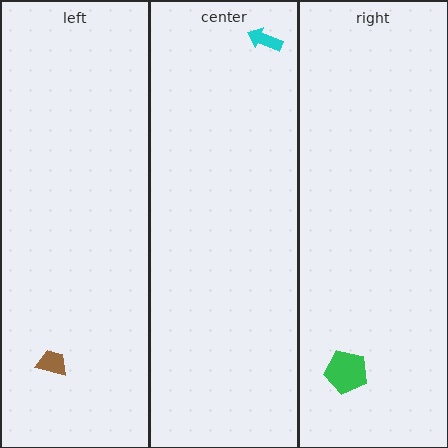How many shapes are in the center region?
1.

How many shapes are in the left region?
1.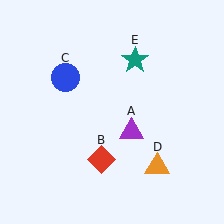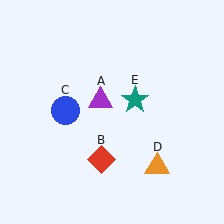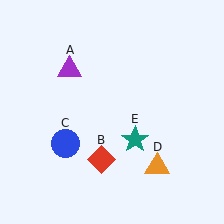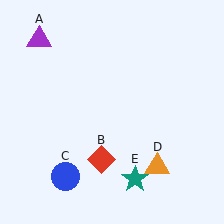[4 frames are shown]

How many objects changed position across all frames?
3 objects changed position: purple triangle (object A), blue circle (object C), teal star (object E).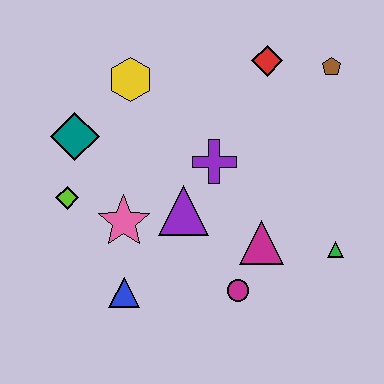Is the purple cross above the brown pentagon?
No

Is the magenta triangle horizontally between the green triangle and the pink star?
Yes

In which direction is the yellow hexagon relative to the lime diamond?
The yellow hexagon is above the lime diamond.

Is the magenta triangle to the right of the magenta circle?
Yes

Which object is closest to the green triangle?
The magenta triangle is closest to the green triangle.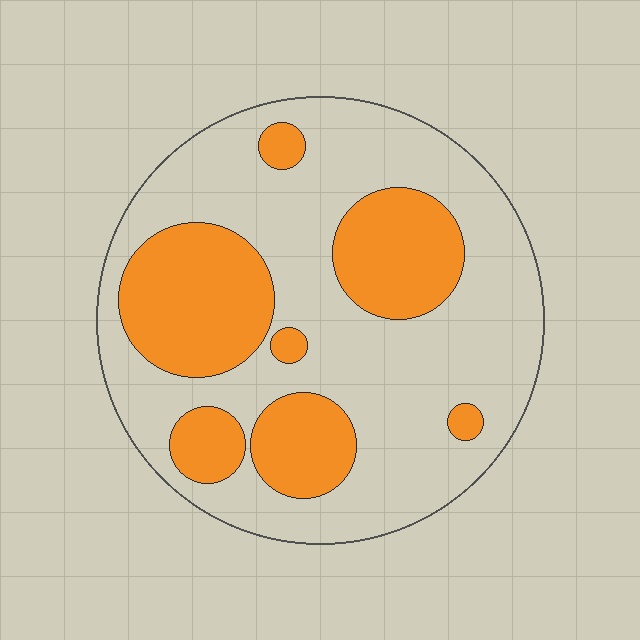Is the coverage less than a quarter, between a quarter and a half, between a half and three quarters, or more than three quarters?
Between a quarter and a half.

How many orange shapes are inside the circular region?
7.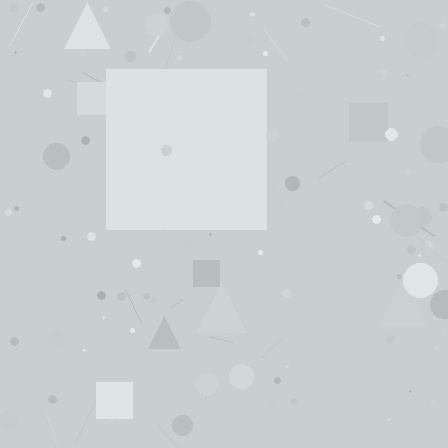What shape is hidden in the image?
A square is hidden in the image.